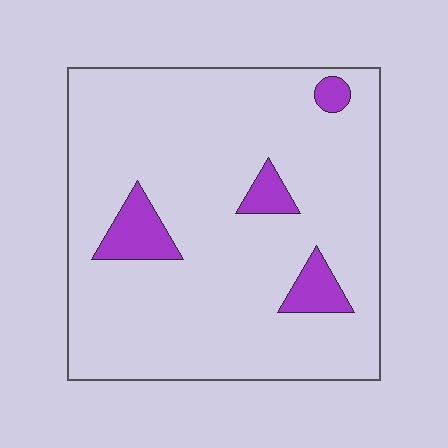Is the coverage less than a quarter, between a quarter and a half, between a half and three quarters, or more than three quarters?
Less than a quarter.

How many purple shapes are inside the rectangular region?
4.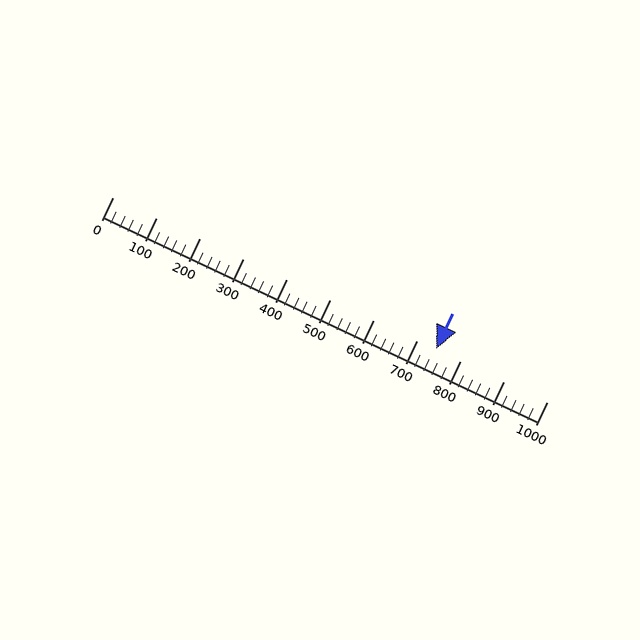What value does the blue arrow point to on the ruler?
The blue arrow points to approximately 744.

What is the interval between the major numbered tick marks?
The major tick marks are spaced 100 units apart.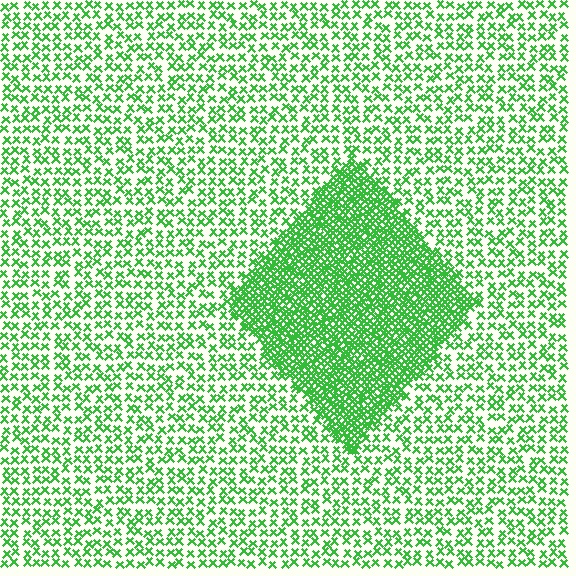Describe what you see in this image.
The image contains small green elements arranged at two different densities. A diamond-shaped region is visible where the elements are more densely packed than the surrounding area.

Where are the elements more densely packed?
The elements are more densely packed inside the diamond boundary.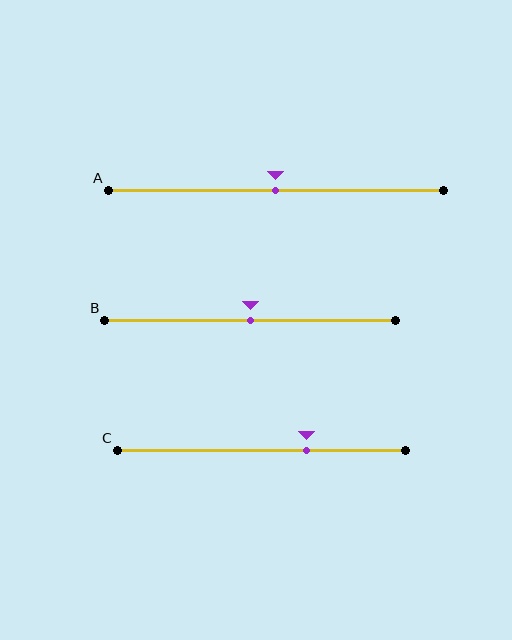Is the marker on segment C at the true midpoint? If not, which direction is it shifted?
No, the marker on segment C is shifted to the right by about 16% of the segment length.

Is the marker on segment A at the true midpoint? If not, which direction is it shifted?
Yes, the marker on segment A is at the true midpoint.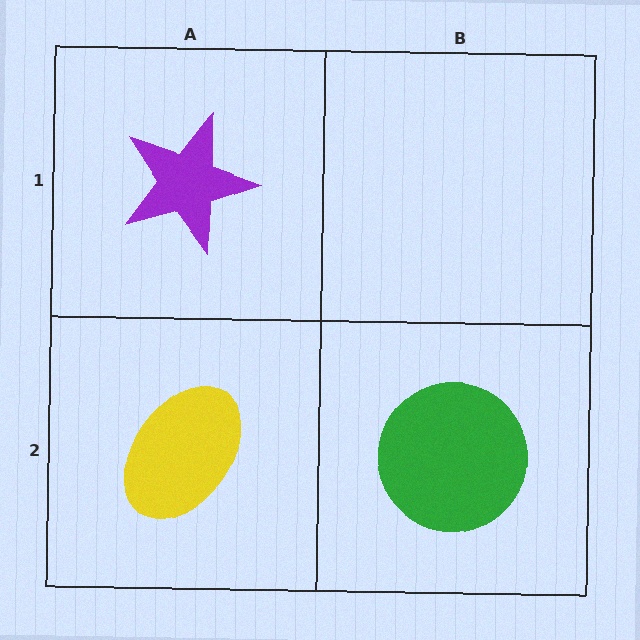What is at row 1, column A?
A purple star.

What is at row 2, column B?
A green circle.